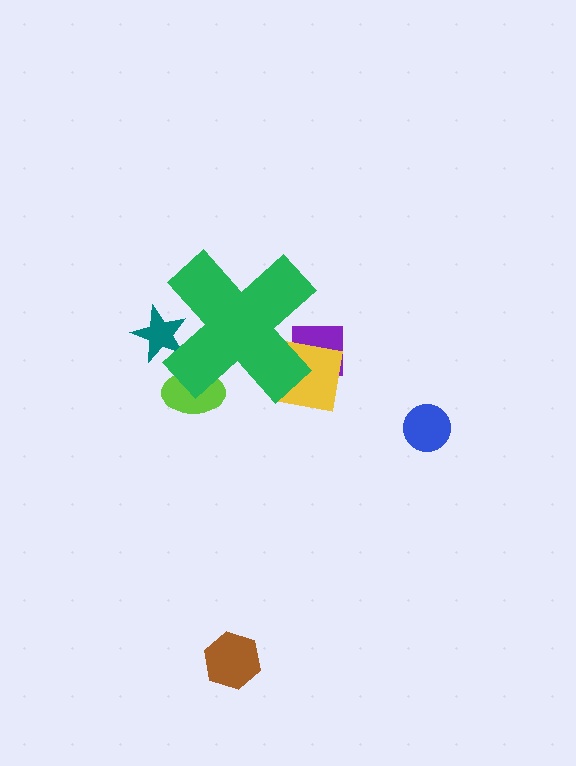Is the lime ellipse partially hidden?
Yes, the lime ellipse is partially hidden behind the green cross.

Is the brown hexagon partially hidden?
No, the brown hexagon is fully visible.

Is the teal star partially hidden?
Yes, the teal star is partially hidden behind the green cross.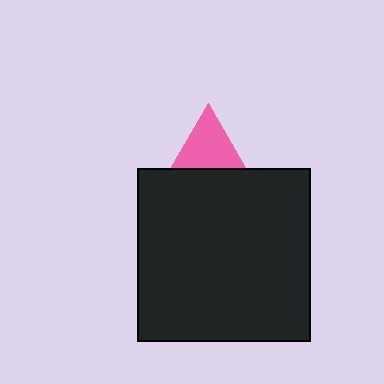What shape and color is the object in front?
The object in front is a black square.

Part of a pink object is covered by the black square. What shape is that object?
It is a triangle.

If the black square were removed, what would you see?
You would see the complete pink triangle.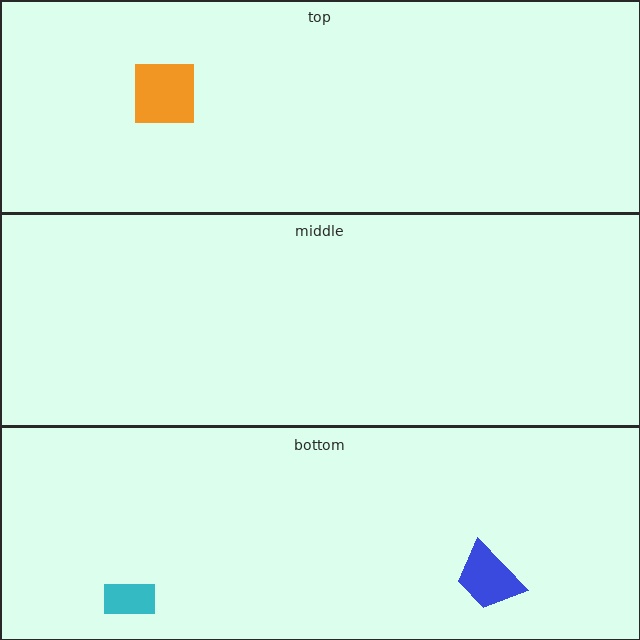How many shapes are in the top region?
1.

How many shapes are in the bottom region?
2.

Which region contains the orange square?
The top region.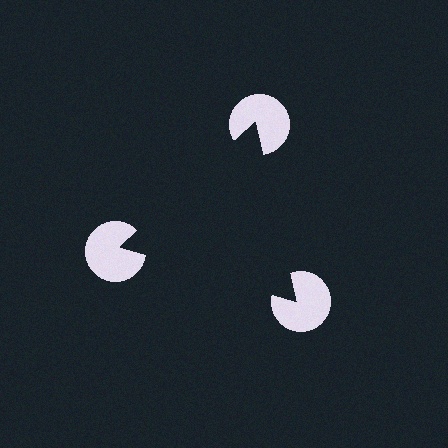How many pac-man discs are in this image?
There are 3 — one at each vertex of the illusory triangle.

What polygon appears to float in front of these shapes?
An illusory triangle — its edges are inferred from the aligned wedge cuts in the pac-man discs, not physically drawn.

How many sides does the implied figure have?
3 sides.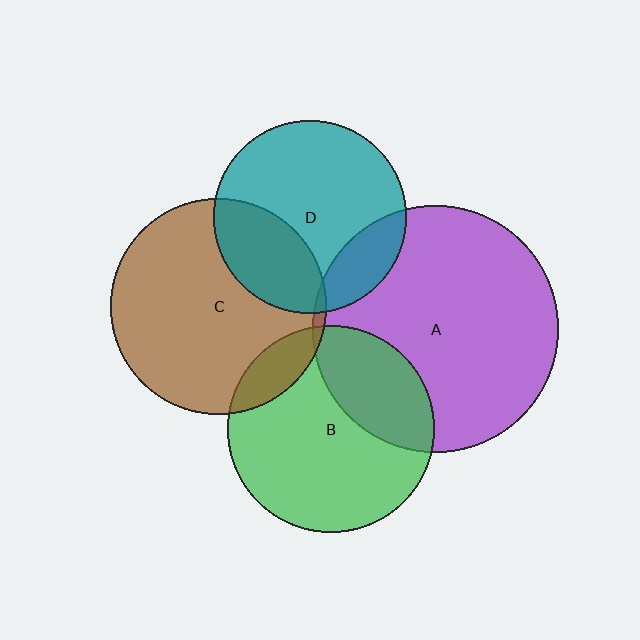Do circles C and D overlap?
Yes.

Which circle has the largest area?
Circle A (purple).